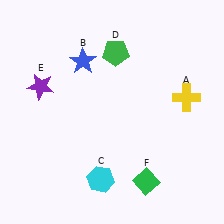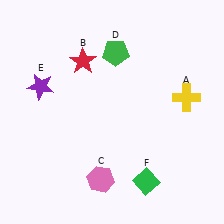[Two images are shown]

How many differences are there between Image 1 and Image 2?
There are 2 differences between the two images.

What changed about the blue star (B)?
In Image 1, B is blue. In Image 2, it changed to red.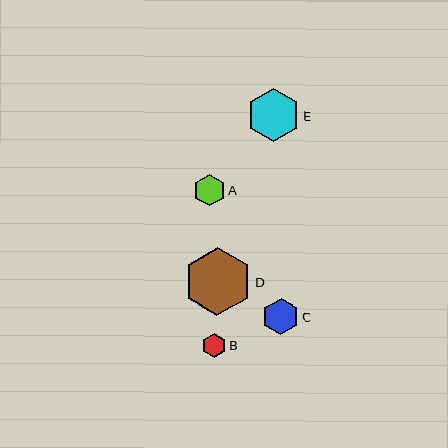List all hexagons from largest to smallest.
From largest to smallest: D, E, C, A, B.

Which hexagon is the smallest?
Hexagon B is the smallest with a size of approximately 24 pixels.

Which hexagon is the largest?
Hexagon D is the largest with a size of approximately 68 pixels.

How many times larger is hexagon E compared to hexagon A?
Hexagon E is approximately 1.7 times the size of hexagon A.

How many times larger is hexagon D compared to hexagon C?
Hexagon D is approximately 1.9 times the size of hexagon C.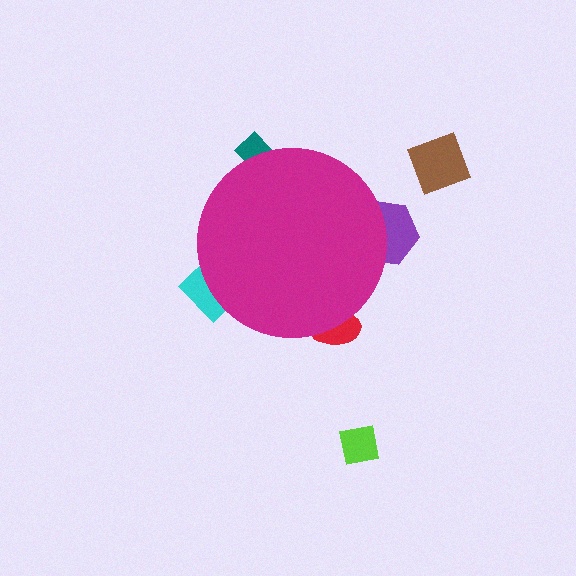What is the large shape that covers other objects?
A magenta circle.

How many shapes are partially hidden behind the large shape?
4 shapes are partially hidden.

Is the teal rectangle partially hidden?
Yes, the teal rectangle is partially hidden behind the magenta circle.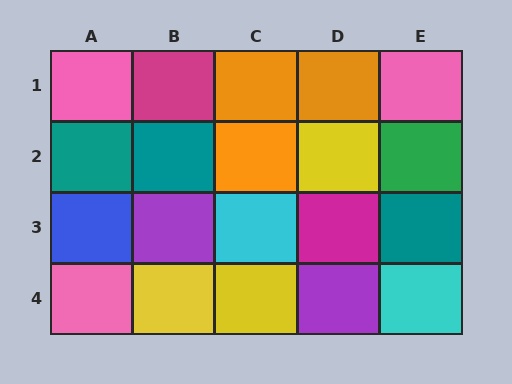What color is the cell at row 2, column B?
Teal.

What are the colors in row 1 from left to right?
Pink, magenta, orange, orange, pink.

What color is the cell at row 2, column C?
Orange.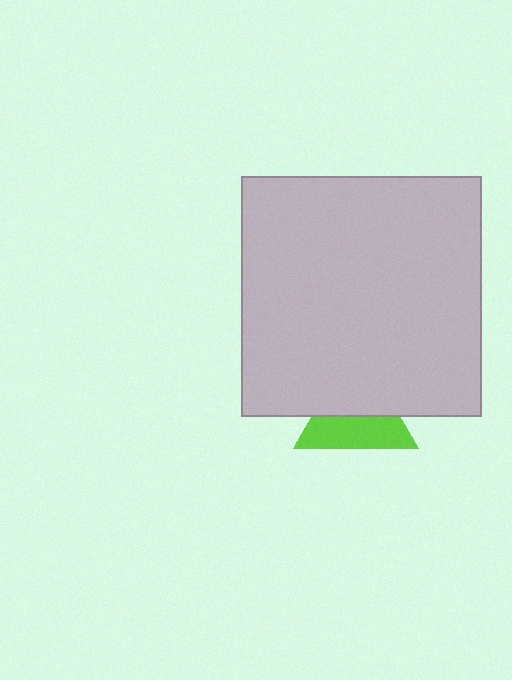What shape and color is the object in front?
The object in front is a light gray square.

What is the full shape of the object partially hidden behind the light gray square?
The partially hidden object is a lime triangle.